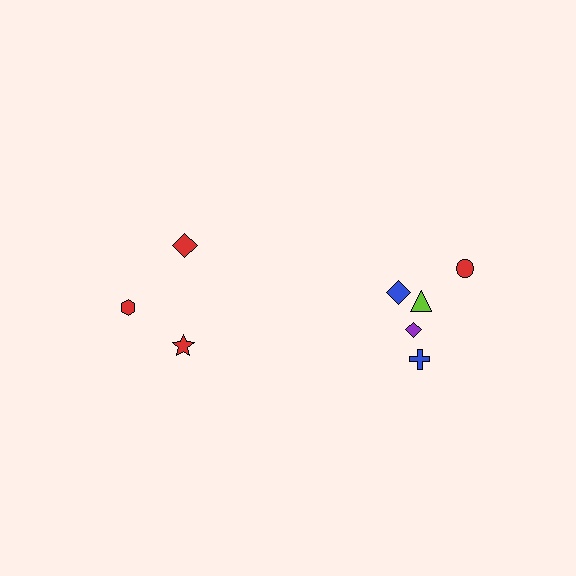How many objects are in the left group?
There are 3 objects.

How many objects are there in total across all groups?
There are 8 objects.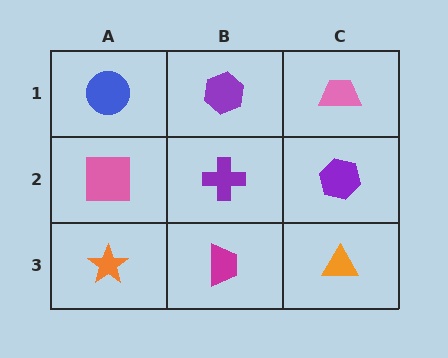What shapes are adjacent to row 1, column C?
A purple hexagon (row 2, column C), a purple hexagon (row 1, column B).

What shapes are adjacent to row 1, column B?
A purple cross (row 2, column B), a blue circle (row 1, column A), a pink trapezoid (row 1, column C).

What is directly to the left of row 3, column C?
A magenta trapezoid.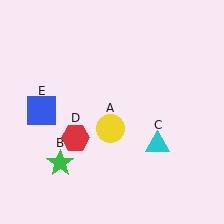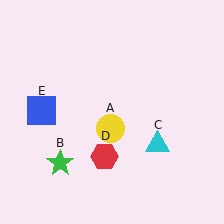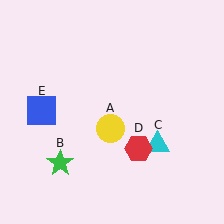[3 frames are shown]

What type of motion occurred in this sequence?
The red hexagon (object D) rotated counterclockwise around the center of the scene.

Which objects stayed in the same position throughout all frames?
Yellow circle (object A) and green star (object B) and cyan triangle (object C) and blue square (object E) remained stationary.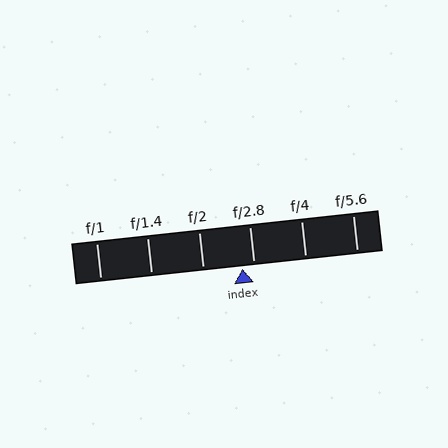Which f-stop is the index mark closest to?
The index mark is closest to f/2.8.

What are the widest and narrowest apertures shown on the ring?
The widest aperture shown is f/1 and the narrowest is f/5.6.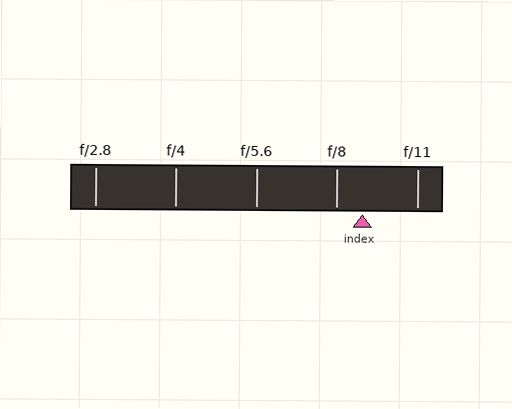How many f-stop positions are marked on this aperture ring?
There are 5 f-stop positions marked.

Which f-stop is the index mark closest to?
The index mark is closest to f/8.